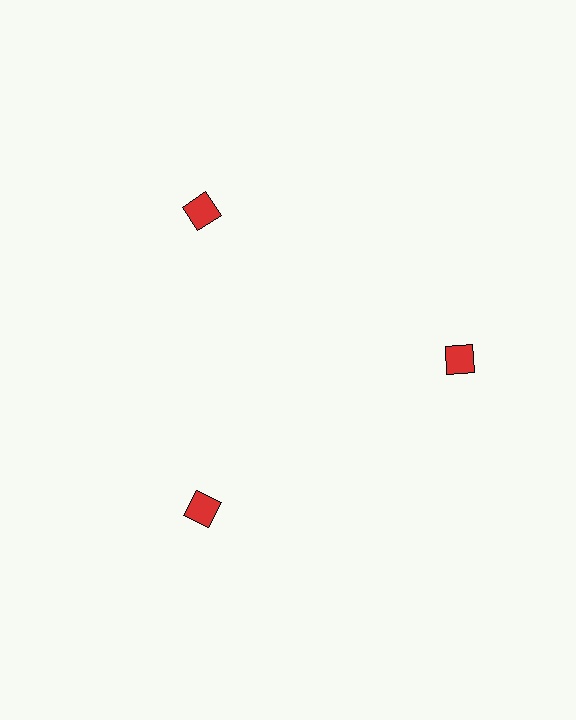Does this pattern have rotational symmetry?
Yes, this pattern has 3-fold rotational symmetry. It looks the same after rotating 120 degrees around the center.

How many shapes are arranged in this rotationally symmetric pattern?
There are 3 shapes, arranged in 3 groups of 1.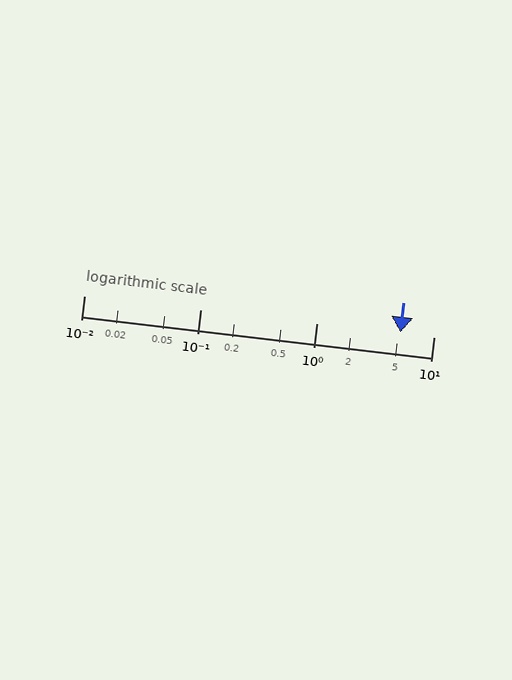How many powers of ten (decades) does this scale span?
The scale spans 3 decades, from 0.01 to 10.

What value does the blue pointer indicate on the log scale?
The pointer indicates approximately 5.2.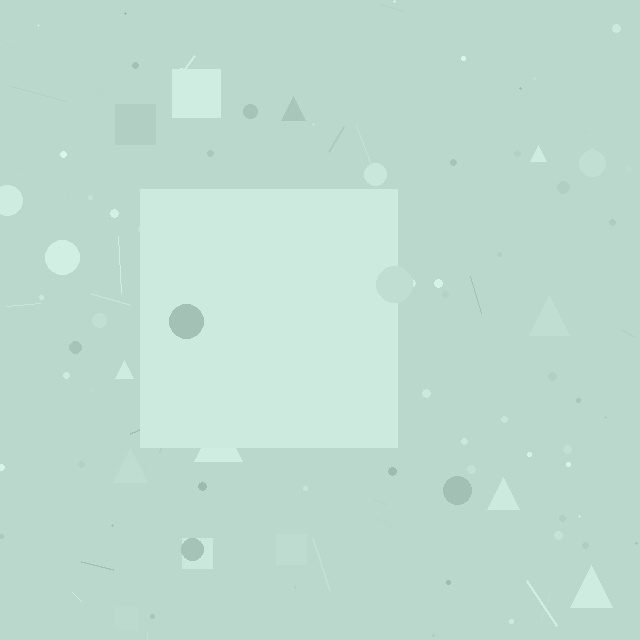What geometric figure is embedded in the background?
A square is embedded in the background.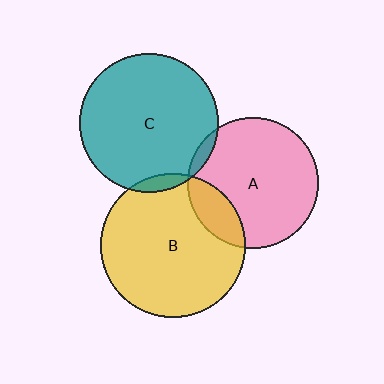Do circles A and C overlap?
Yes.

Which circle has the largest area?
Circle B (yellow).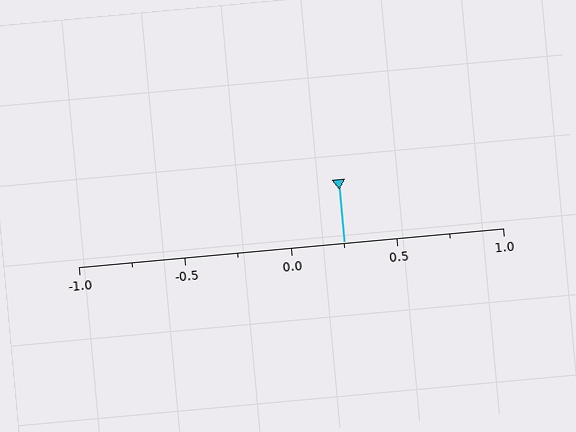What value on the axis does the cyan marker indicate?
The marker indicates approximately 0.25.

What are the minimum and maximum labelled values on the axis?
The axis runs from -1.0 to 1.0.